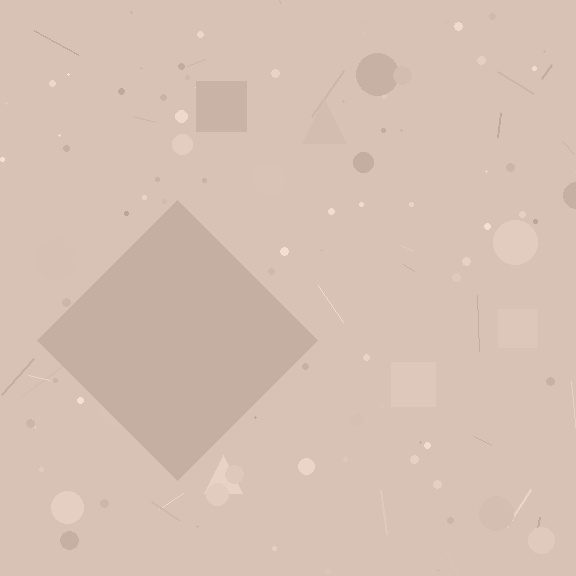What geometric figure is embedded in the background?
A diamond is embedded in the background.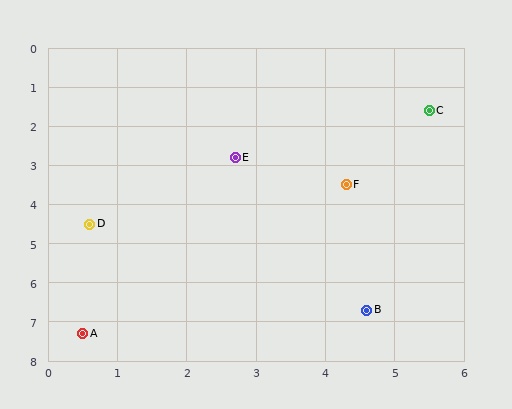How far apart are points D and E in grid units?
Points D and E are about 2.7 grid units apart.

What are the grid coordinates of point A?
Point A is at approximately (0.5, 7.3).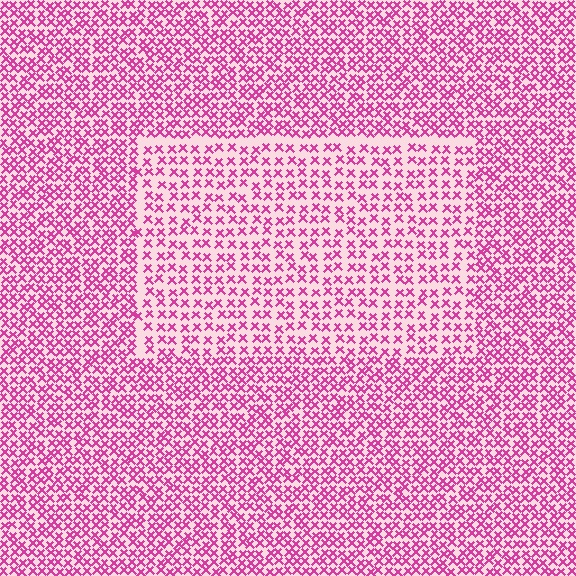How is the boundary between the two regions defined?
The boundary is defined by a change in element density (approximately 1.7x ratio). All elements are the same color, size, and shape.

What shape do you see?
I see a rectangle.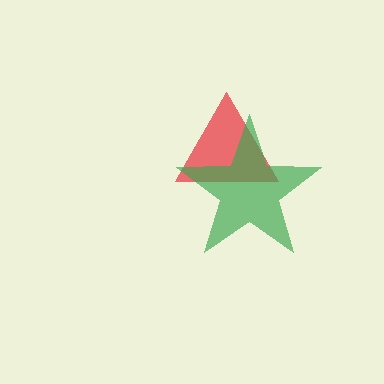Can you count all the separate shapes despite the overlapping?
Yes, there are 2 separate shapes.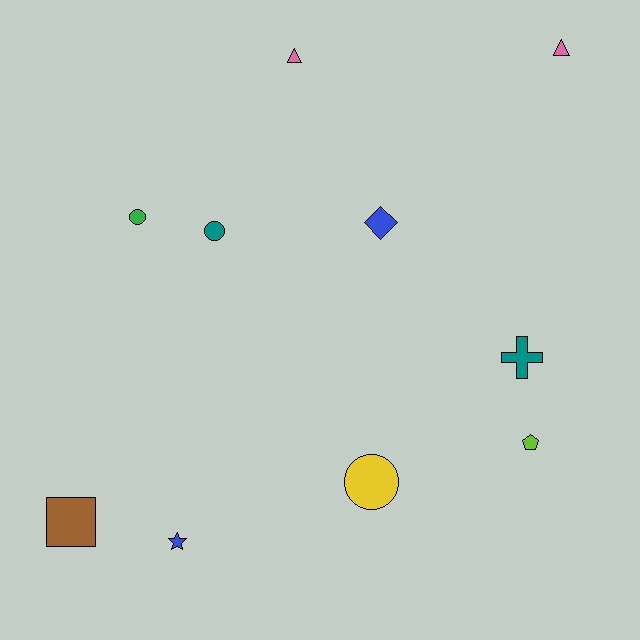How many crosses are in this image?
There is 1 cross.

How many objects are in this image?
There are 10 objects.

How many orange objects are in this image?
There are no orange objects.